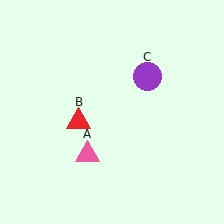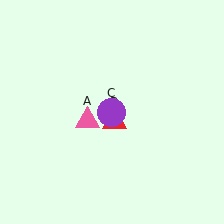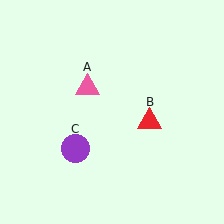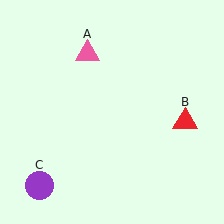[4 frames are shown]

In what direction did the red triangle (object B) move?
The red triangle (object B) moved right.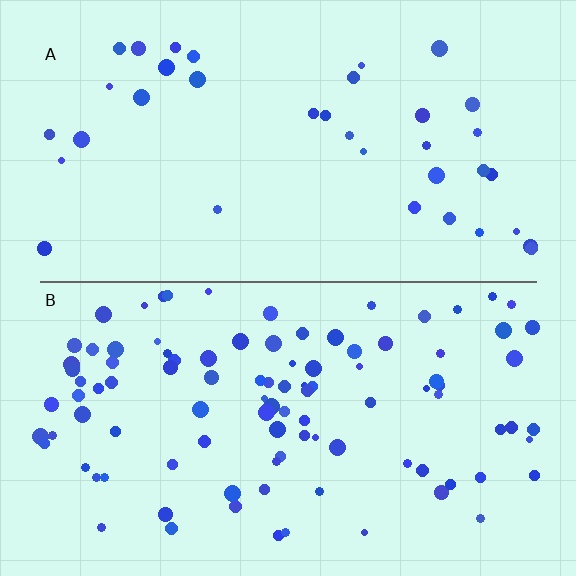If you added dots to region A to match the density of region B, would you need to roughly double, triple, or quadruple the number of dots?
Approximately triple.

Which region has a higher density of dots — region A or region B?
B (the bottom).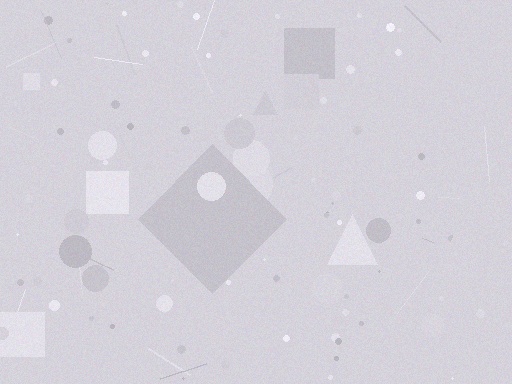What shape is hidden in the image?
A diamond is hidden in the image.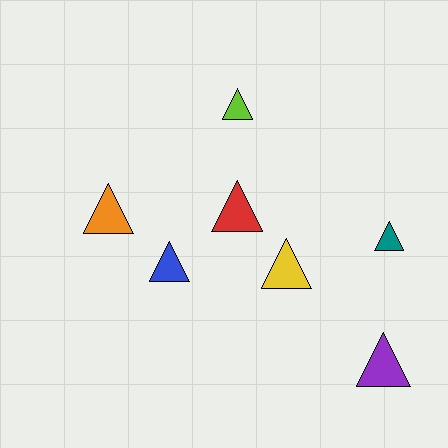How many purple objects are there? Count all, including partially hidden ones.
There is 1 purple object.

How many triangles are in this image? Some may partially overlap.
There are 7 triangles.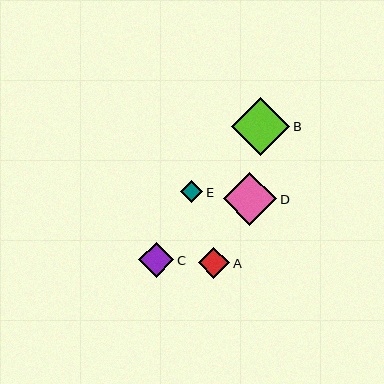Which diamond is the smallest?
Diamond E is the smallest with a size of approximately 22 pixels.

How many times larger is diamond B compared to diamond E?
Diamond B is approximately 2.7 times the size of diamond E.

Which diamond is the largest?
Diamond B is the largest with a size of approximately 58 pixels.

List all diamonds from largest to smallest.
From largest to smallest: B, D, C, A, E.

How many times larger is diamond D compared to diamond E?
Diamond D is approximately 2.5 times the size of diamond E.